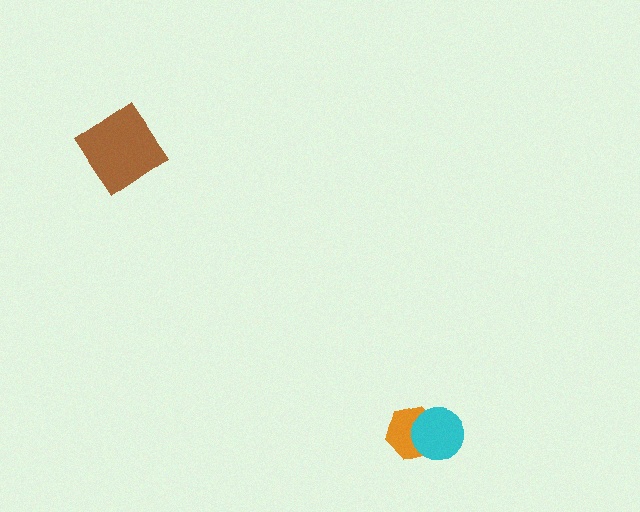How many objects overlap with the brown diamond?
0 objects overlap with the brown diamond.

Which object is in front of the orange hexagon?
The cyan circle is in front of the orange hexagon.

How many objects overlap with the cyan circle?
1 object overlaps with the cyan circle.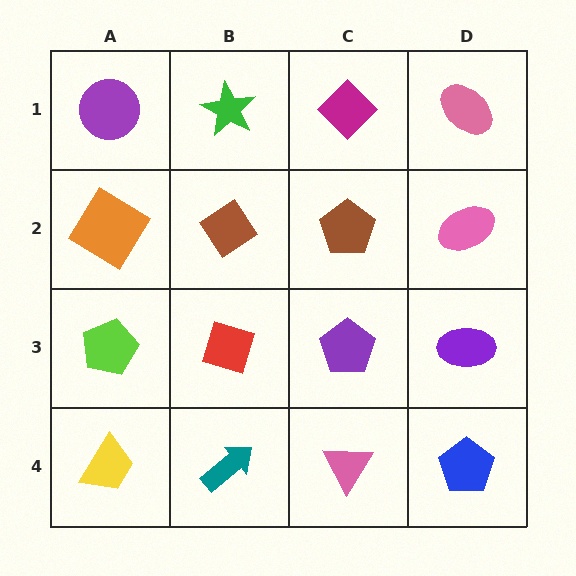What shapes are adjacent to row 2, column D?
A pink ellipse (row 1, column D), a purple ellipse (row 3, column D), a brown pentagon (row 2, column C).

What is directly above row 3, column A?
An orange diamond.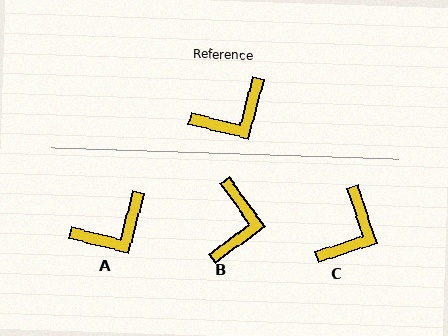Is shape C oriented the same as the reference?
No, it is off by about 32 degrees.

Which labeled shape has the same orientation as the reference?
A.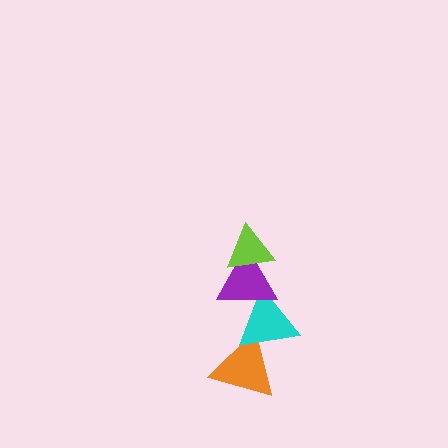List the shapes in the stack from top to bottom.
From top to bottom: the lime triangle, the purple triangle, the cyan triangle, the orange triangle.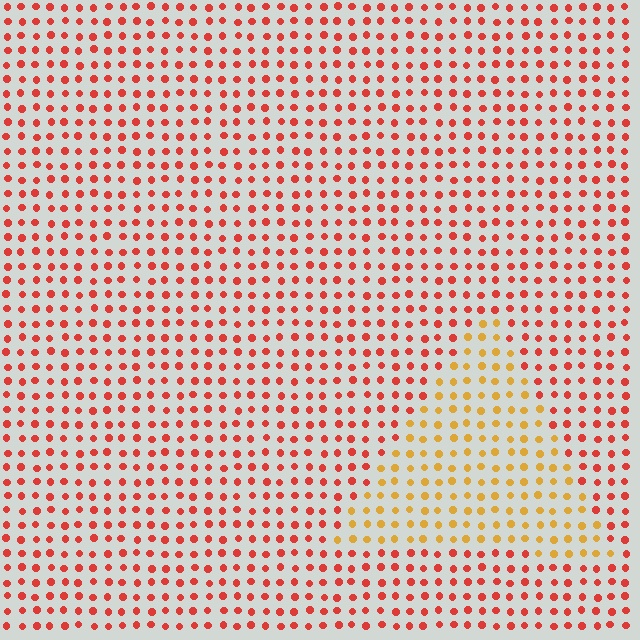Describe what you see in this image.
The image is filled with small red elements in a uniform arrangement. A triangle-shaped region is visible where the elements are tinted to a slightly different hue, forming a subtle color boundary.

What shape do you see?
I see a triangle.